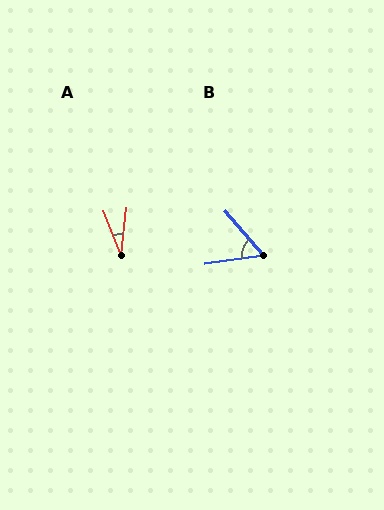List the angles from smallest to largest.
A (28°), B (57°).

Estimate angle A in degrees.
Approximately 28 degrees.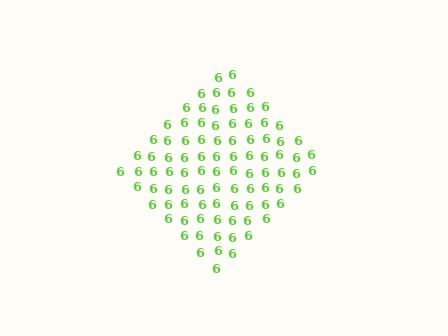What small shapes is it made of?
It is made of small digit 6's.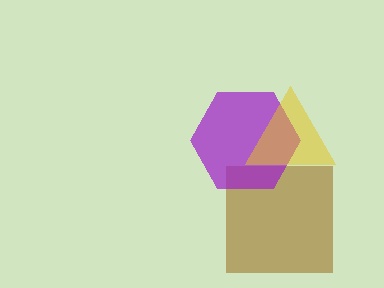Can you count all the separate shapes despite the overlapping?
Yes, there are 3 separate shapes.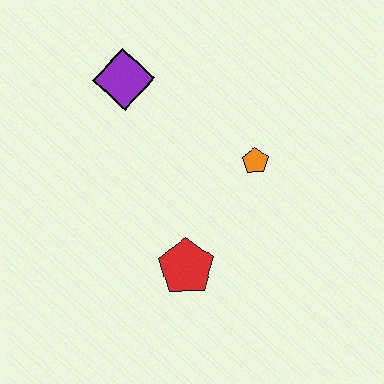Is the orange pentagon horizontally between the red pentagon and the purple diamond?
No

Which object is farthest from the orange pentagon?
The purple diamond is farthest from the orange pentagon.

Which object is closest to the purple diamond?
The orange pentagon is closest to the purple diamond.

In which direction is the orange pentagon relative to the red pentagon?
The orange pentagon is above the red pentagon.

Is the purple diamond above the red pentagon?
Yes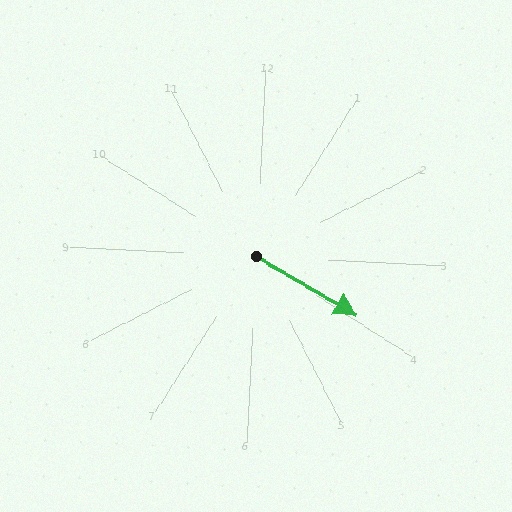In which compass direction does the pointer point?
Southeast.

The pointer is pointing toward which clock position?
Roughly 4 o'clock.